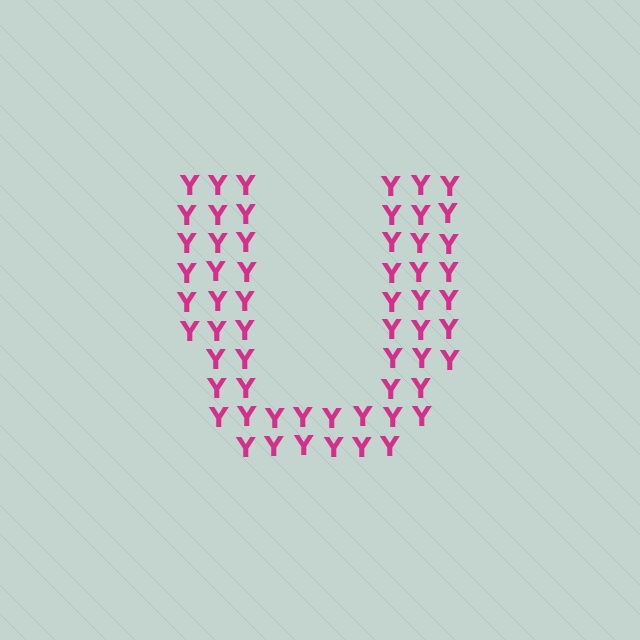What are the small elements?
The small elements are letter Y's.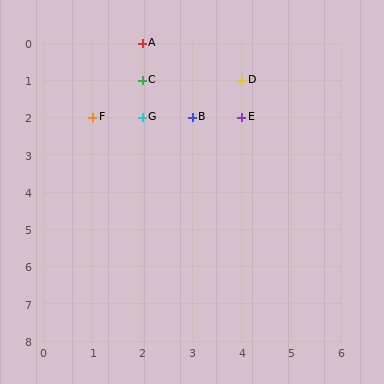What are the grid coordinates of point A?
Point A is at grid coordinates (2, 0).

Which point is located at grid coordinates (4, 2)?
Point E is at (4, 2).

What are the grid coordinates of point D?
Point D is at grid coordinates (4, 1).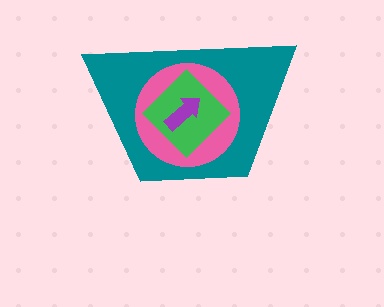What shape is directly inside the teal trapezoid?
The pink circle.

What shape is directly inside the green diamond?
The purple arrow.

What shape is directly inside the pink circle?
The green diamond.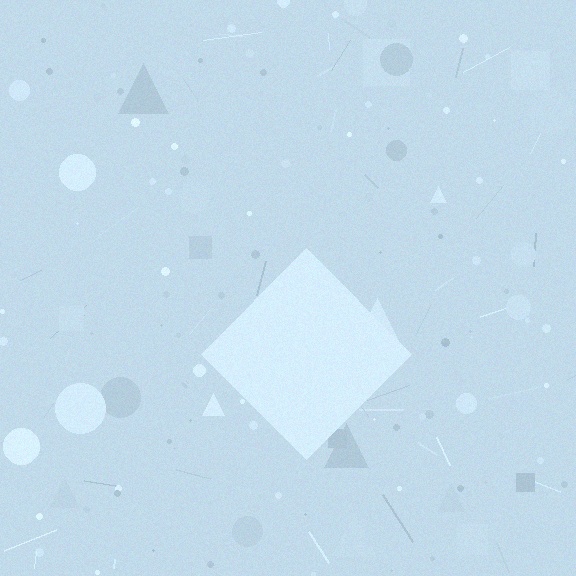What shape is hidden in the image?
A diamond is hidden in the image.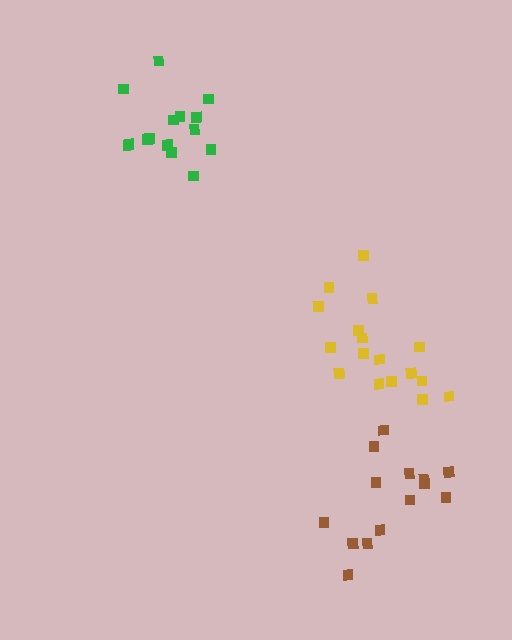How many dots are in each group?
Group 1: 14 dots, Group 2: 17 dots, Group 3: 15 dots (46 total).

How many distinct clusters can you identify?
There are 3 distinct clusters.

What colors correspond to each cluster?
The clusters are colored: brown, yellow, green.